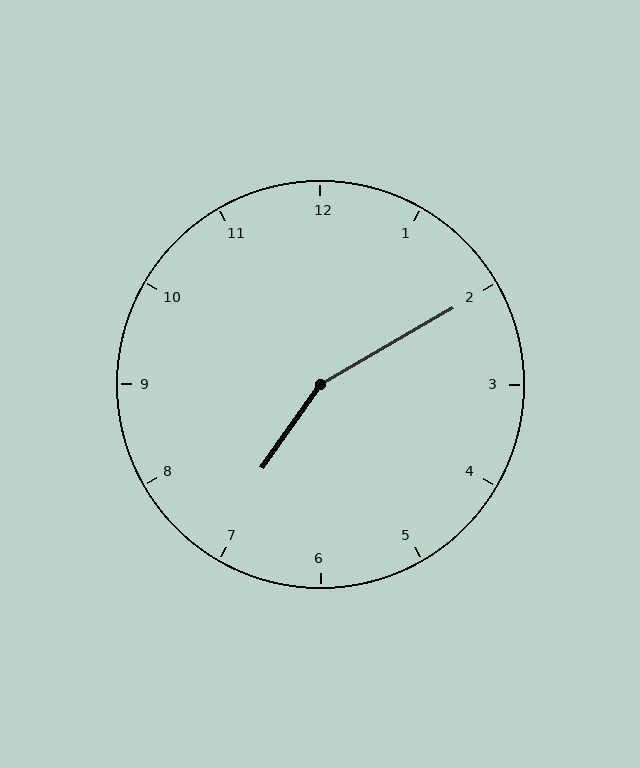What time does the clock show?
7:10.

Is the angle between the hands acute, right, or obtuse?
It is obtuse.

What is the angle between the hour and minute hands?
Approximately 155 degrees.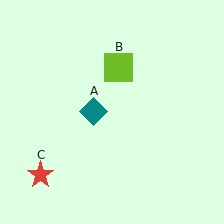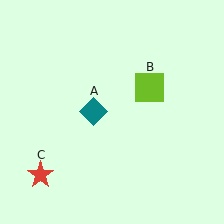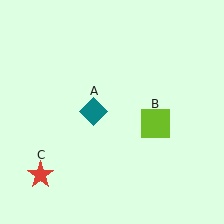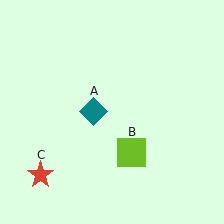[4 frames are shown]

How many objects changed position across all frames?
1 object changed position: lime square (object B).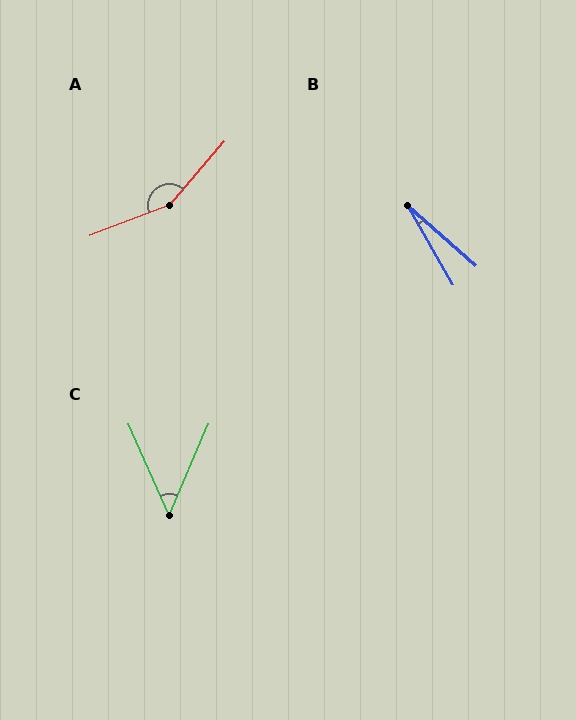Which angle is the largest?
A, at approximately 152 degrees.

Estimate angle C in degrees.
Approximately 47 degrees.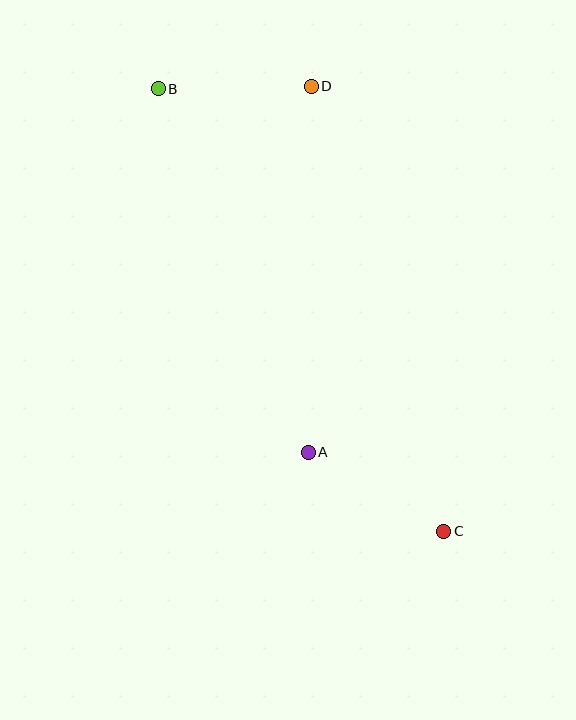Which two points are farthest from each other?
Points B and C are farthest from each other.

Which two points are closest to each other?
Points B and D are closest to each other.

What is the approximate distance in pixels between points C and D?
The distance between C and D is approximately 464 pixels.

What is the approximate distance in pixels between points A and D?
The distance between A and D is approximately 366 pixels.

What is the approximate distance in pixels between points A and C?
The distance between A and C is approximately 156 pixels.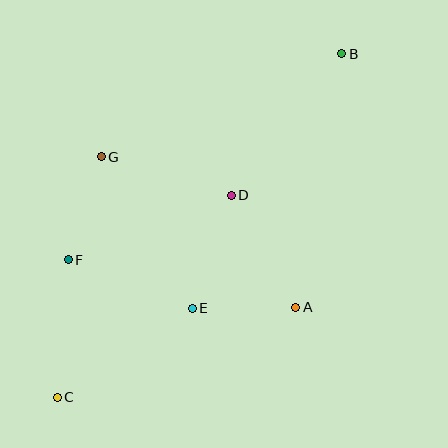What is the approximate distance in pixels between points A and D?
The distance between A and D is approximately 129 pixels.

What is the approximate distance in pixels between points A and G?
The distance between A and G is approximately 246 pixels.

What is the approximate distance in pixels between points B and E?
The distance between B and E is approximately 295 pixels.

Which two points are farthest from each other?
Points B and C are farthest from each other.